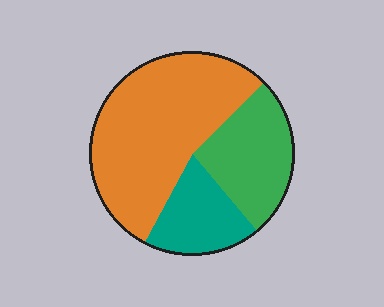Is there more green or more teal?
Green.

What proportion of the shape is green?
Green takes up about one quarter (1/4) of the shape.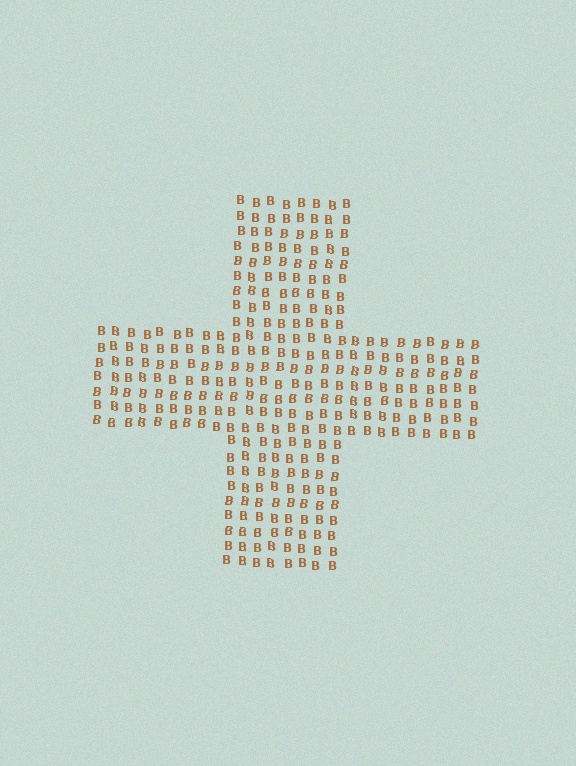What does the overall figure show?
The overall figure shows a cross.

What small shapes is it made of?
It is made of small letter B's.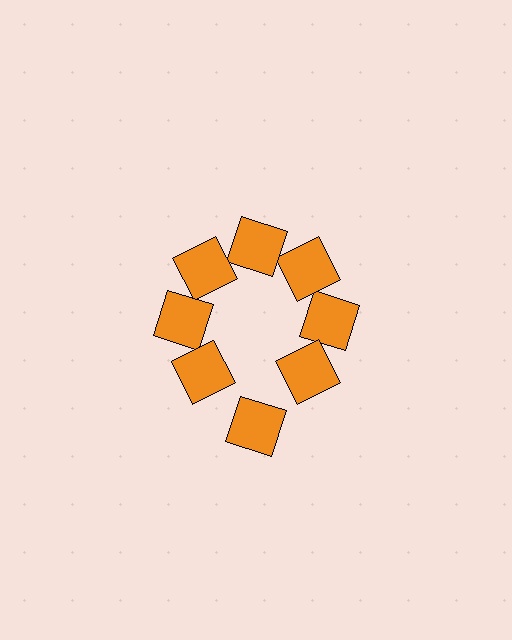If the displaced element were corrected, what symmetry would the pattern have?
It would have 8-fold rotational symmetry — the pattern would map onto itself every 45 degrees.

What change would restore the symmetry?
The symmetry would be restored by moving it inward, back onto the ring so that all 8 squares sit at equal angles and equal distance from the center.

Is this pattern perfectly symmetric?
No. The 8 orange squares are arranged in a ring, but one element near the 6 o'clock position is pushed outward from the center, breaking the 8-fold rotational symmetry.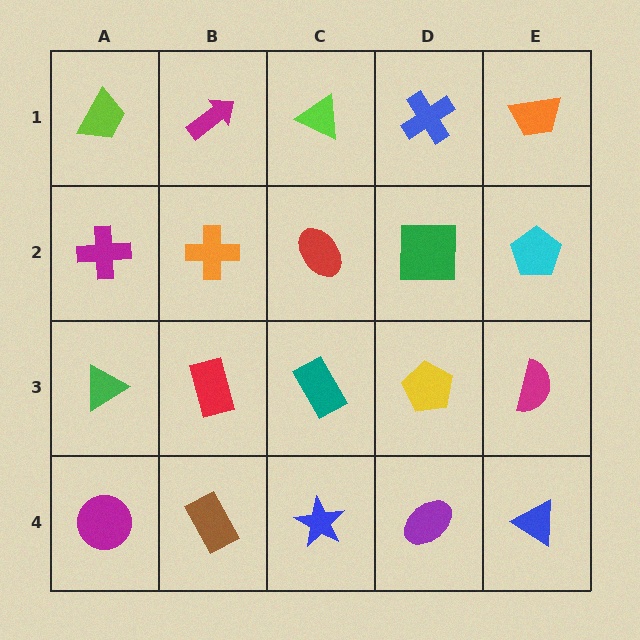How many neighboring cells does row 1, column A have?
2.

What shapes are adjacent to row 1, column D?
A green square (row 2, column D), a lime triangle (row 1, column C), an orange trapezoid (row 1, column E).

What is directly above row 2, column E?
An orange trapezoid.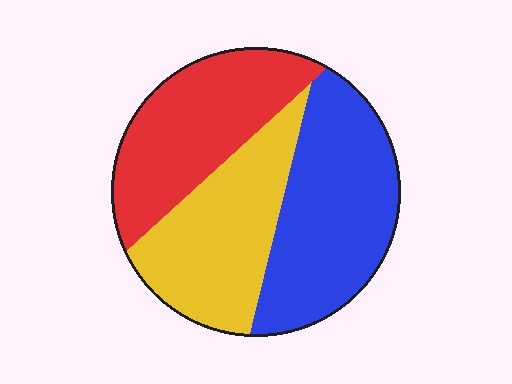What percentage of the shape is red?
Red takes up about one third (1/3) of the shape.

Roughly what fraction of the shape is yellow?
Yellow covers about 30% of the shape.